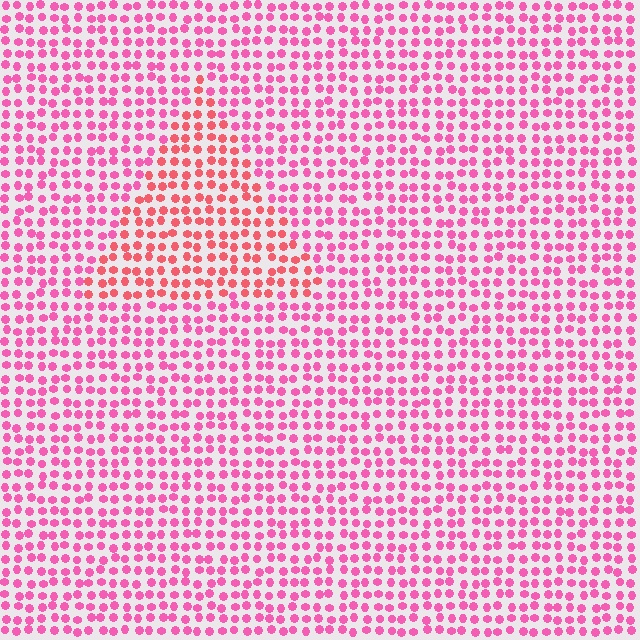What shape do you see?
I see a triangle.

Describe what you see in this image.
The image is filled with small pink elements in a uniform arrangement. A triangle-shaped region is visible where the elements are tinted to a slightly different hue, forming a subtle color boundary.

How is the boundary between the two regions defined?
The boundary is defined purely by a slight shift in hue (about 28 degrees). Spacing, size, and orientation are identical on both sides.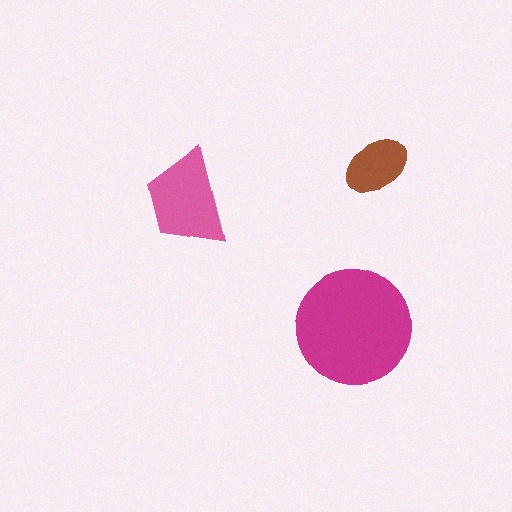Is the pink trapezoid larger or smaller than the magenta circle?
Smaller.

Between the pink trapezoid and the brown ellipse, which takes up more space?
The pink trapezoid.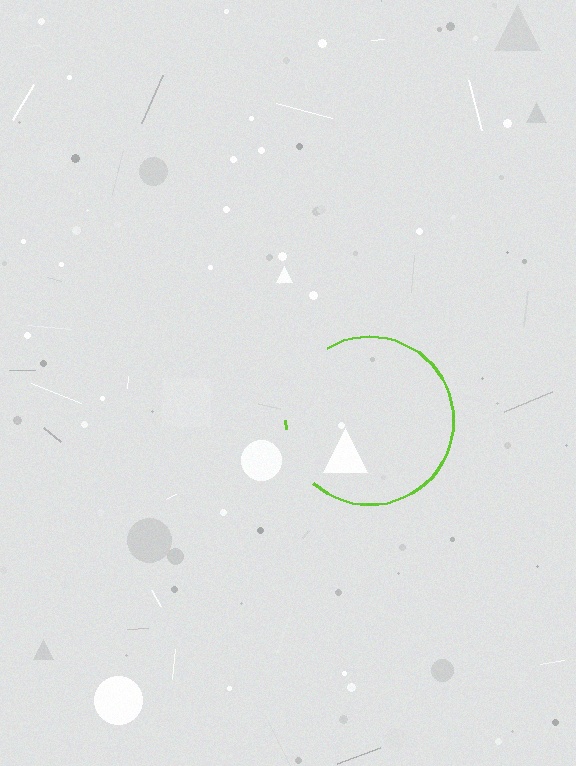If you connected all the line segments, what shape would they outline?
They would outline a circle.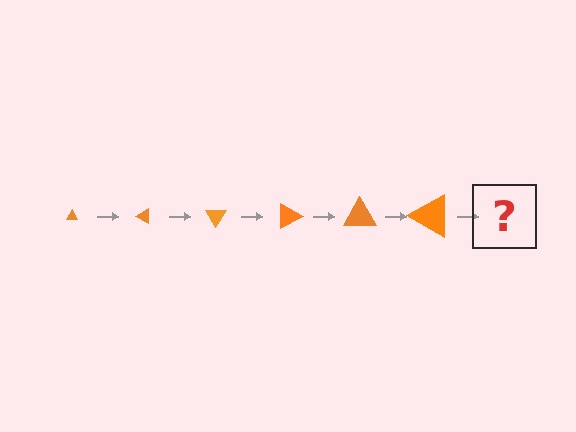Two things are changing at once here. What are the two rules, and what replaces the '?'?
The two rules are that the triangle grows larger each step and it rotates 30 degrees each step. The '?' should be a triangle, larger than the previous one and rotated 180 degrees from the start.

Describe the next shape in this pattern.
It should be a triangle, larger than the previous one and rotated 180 degrees from the start.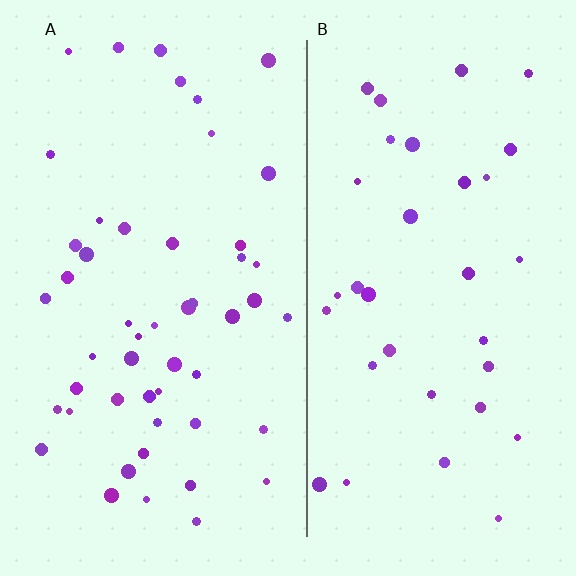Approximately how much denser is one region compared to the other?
Approximately 1.5× — region A over region B.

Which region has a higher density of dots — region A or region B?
A (the left).